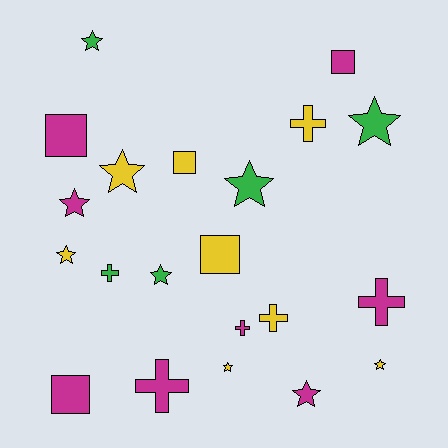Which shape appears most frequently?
Star, with 10 objects.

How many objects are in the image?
There are 21 objects.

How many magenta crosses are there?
There are 3 magenta crosses.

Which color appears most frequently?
Yellow, with 8 objects.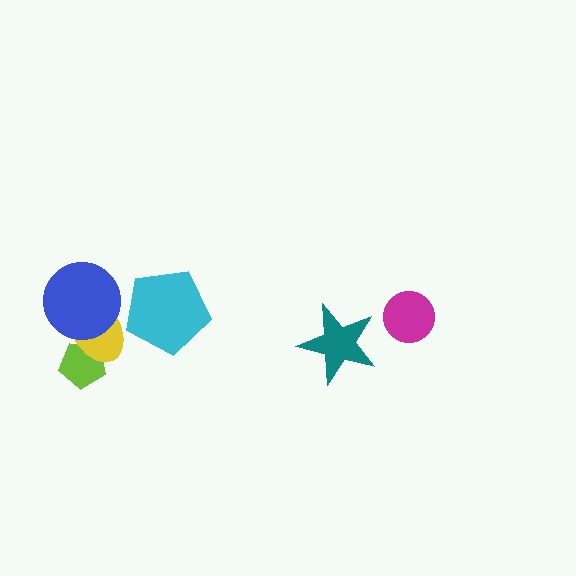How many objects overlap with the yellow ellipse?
3 objects overlap with the yellow ellipse.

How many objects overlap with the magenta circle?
0 objects overlap with the magenta circle.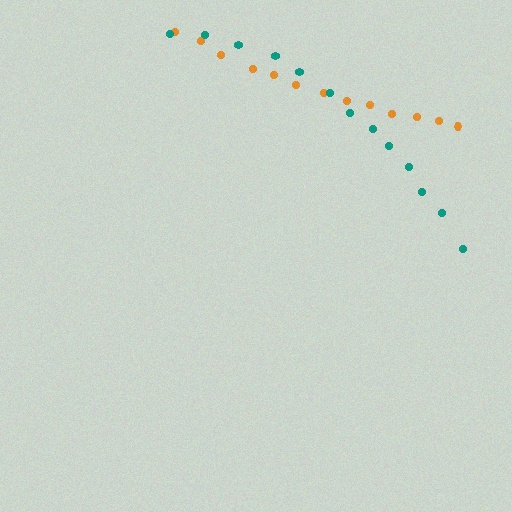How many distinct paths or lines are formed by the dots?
There are 2 distinct paths.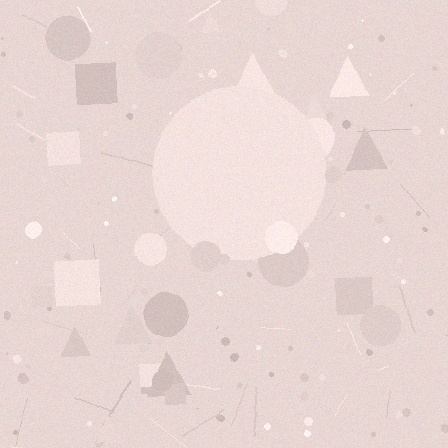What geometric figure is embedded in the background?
A circle is embedded in the background.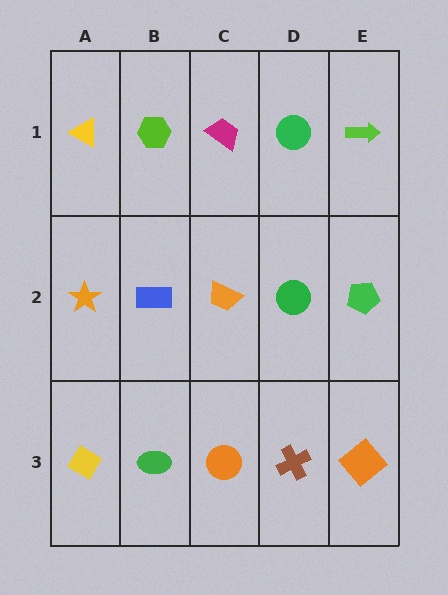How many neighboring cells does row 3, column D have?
3.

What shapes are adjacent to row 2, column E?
A lime arrow (row 1, column E), an orange diamond (row 3, column E), a green circle (row 2, column D).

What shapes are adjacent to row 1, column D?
A green circle (row 2, column D), a magenta trapezoid (row 1, column C), a lime arrow (row 1, column E).